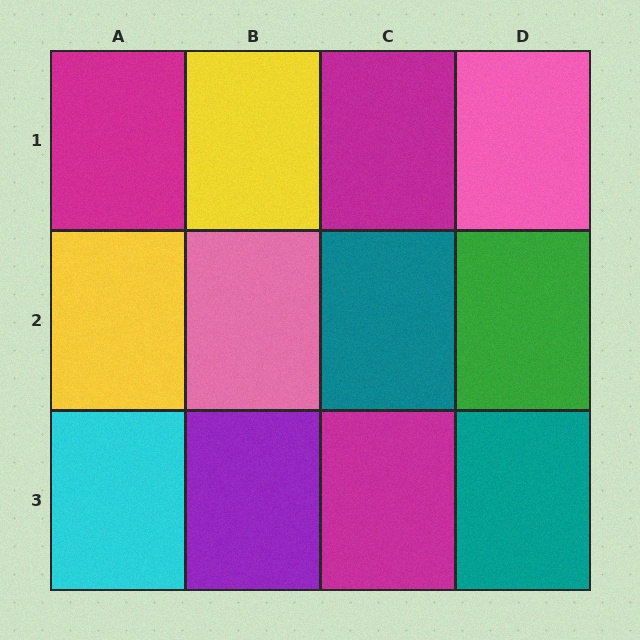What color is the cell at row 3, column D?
Teal.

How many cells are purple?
1 cell is purple.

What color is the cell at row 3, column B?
Purple.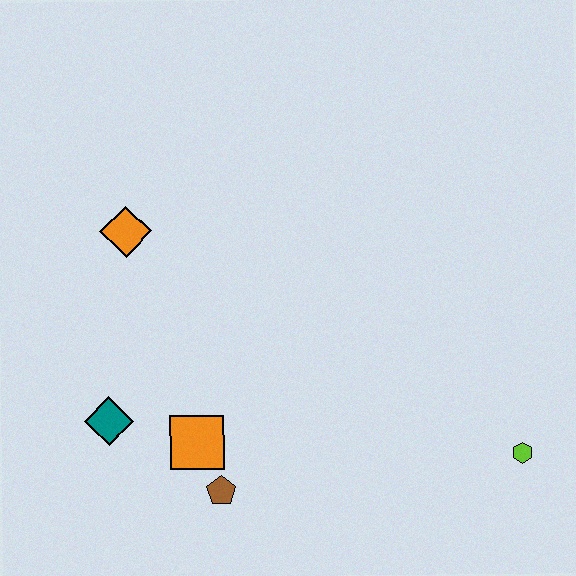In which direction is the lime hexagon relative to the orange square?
The lime hexagon is to the right of the orange square.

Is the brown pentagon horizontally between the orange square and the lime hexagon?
Yes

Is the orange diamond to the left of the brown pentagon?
Yes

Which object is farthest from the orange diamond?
The lime hexagon is farthest from the orange diamond.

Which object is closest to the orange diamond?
The teal diamond is closest to the orange diamond.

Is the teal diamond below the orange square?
No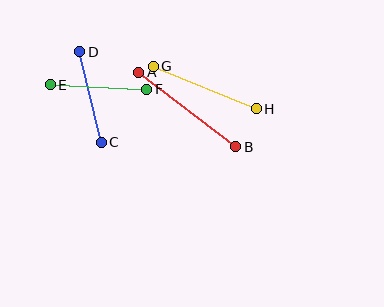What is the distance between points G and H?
The distance is approximately 111 pixels.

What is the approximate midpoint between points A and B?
The midpoint is at approximately (187, 109) pixels.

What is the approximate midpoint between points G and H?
The midpoint is at approximately (205, 88) pixels.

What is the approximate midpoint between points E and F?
The midpoint is at approximately (99, 87) pixels.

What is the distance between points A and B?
The distance is approximately 122 pixels.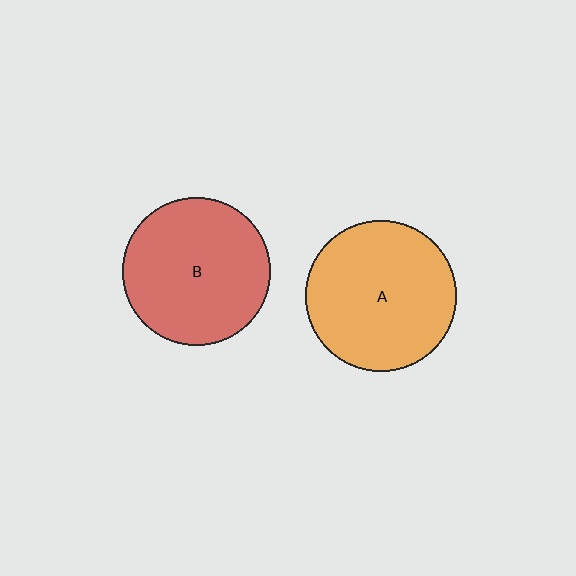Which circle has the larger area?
Circle A (orange).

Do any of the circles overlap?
No, none of the circles overlap.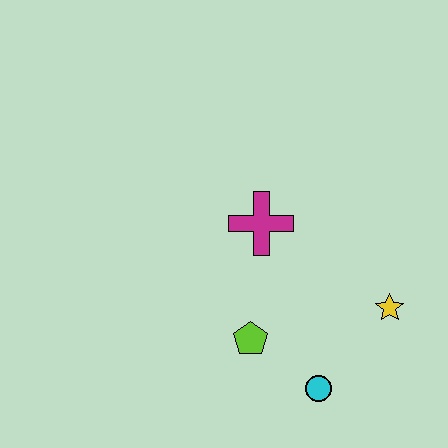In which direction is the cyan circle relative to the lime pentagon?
The cyan circle is to the right of the lime pentagon.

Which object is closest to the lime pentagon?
The cyan circle is closest to the lime pentagon.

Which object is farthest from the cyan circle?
The magenta cross is farthest from the cyan circle.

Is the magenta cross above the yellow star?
Yes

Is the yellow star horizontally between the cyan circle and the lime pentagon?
No